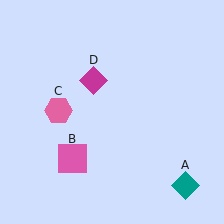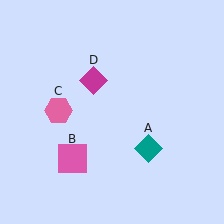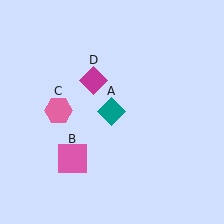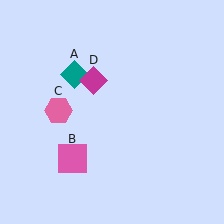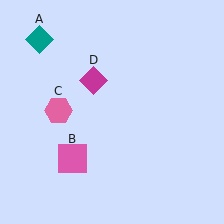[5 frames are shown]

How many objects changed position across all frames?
1 object changed position: teal diamond (object A).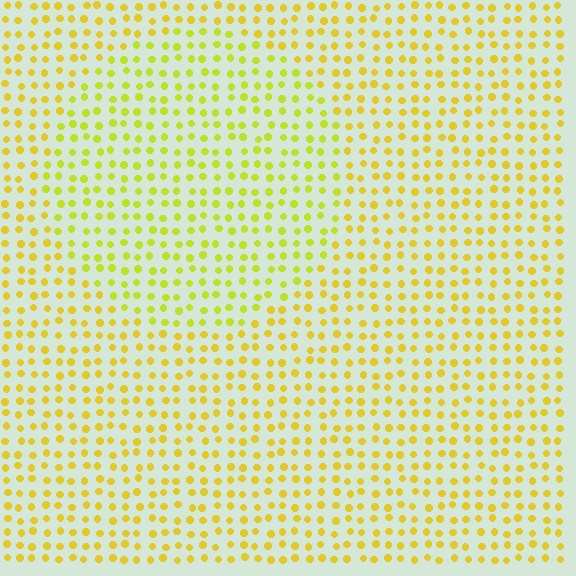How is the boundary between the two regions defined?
The boundary is defined purely by a slight shift in hue (about 20 degrees). Spacing, size, and orientation are identical on both sides.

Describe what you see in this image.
The image is filled with small yellow elements in a uniform arrangement. A circle-shaped region is visible where the elements are tinted to a slightly different hue, forming a subtle color boundary.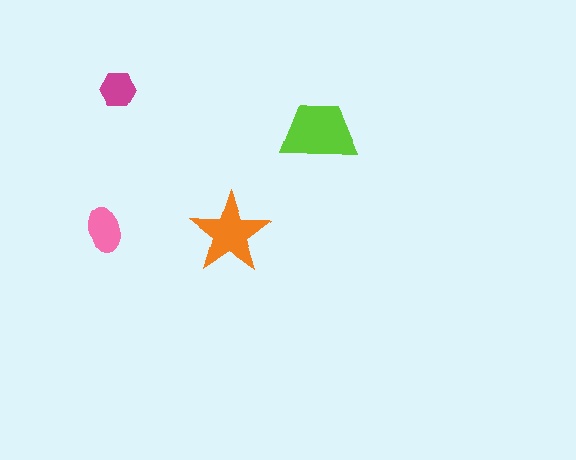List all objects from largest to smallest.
The lime trapezoid, the orange star, the pink ellipse, the magenta hexagon.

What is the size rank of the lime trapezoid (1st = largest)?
1st.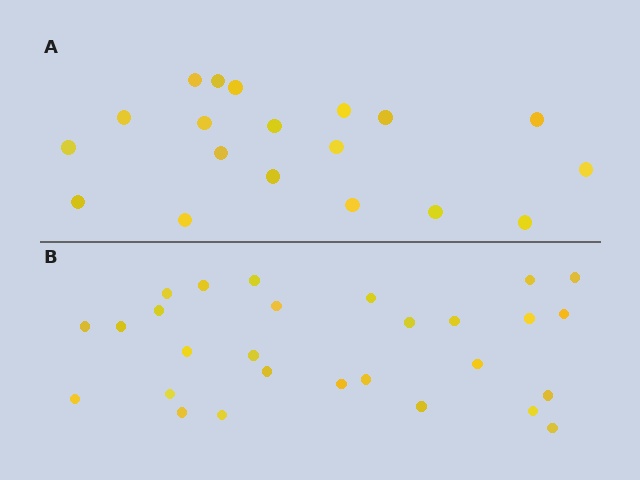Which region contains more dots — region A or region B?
Region B (the bottom region) has more dots.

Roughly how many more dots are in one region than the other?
Region B has roughly 8 or so more dots than region A.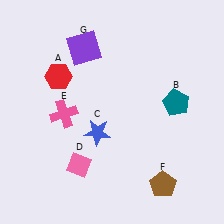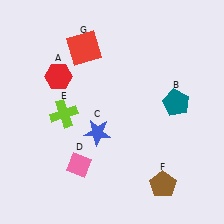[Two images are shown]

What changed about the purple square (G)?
In Image 1, G is purple. In Image 2, it changed to red.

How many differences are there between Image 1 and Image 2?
There are 2 differences between the two images.